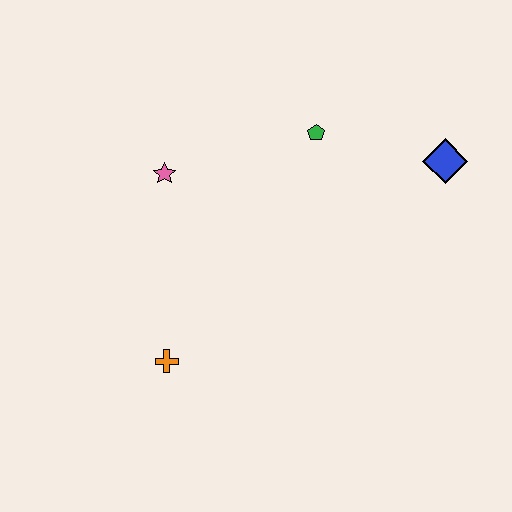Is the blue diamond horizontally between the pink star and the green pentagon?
No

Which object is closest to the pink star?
The green pentagon is closest to the pink star.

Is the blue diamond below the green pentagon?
Yes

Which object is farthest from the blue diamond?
The orange cross is farthest from the blue diamond.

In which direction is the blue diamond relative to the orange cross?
The blue diamond is to the right of the orange cross.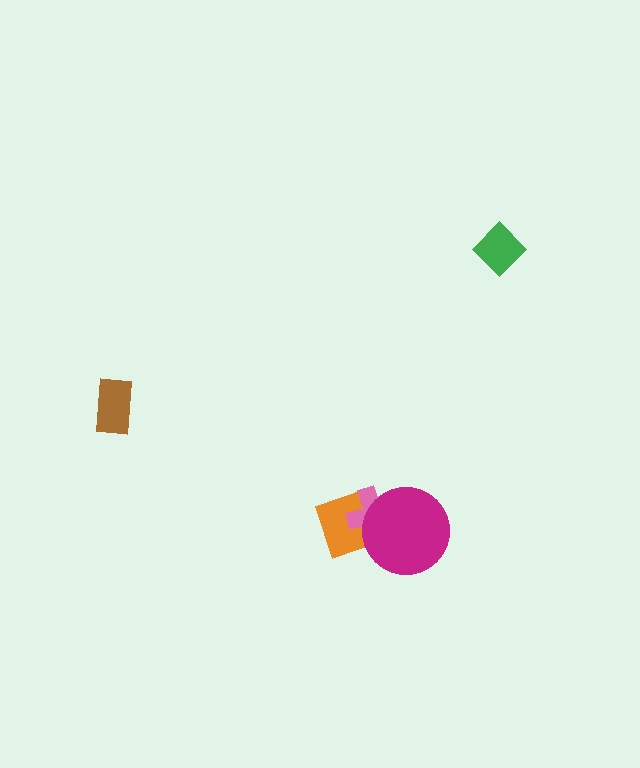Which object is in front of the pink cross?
The magenta circle is in front of the pink cross.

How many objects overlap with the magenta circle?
2 objects overlap with the magenta circle.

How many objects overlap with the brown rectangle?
0 objects overlap with the brown rectangle.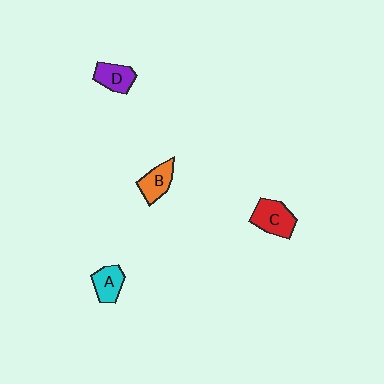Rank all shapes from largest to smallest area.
From largest to smallest: C (red), D (purple), B (orange), A (cyan).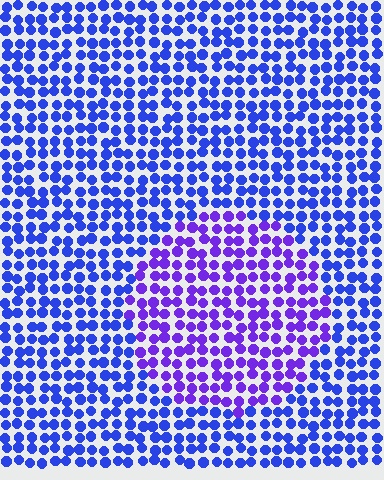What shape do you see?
I see a circle.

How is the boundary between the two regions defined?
The boundary is defined purely by a slight shift in hue (about 32 degrees). Spacing, size, and orientation are identical on both sides.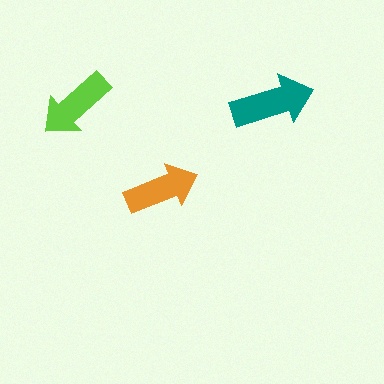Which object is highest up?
The teal arrow is topmost.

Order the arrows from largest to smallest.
the teal one, the lime one, the orange one.